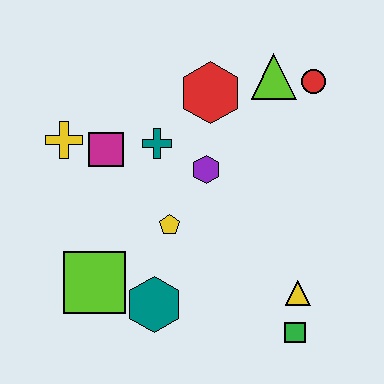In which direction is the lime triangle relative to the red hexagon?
The lime triangle is to the right of the red hexagon.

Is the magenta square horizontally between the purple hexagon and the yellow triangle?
No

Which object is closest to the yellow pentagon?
The purple hexagon is closest to the yellow pentagon.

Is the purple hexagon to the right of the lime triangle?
No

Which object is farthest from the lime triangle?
The lime square is farthest from the lime triangle.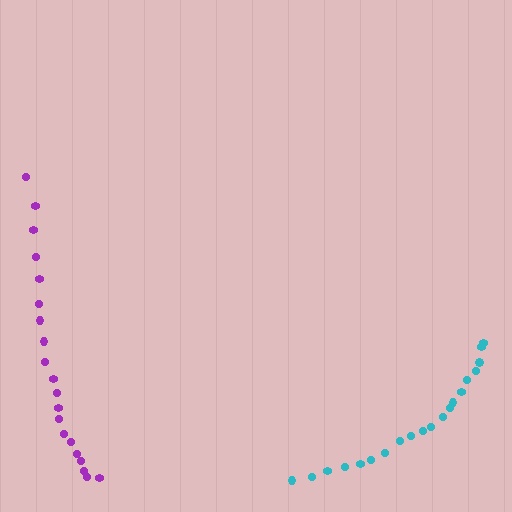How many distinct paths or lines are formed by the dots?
There are 2 distinct paths.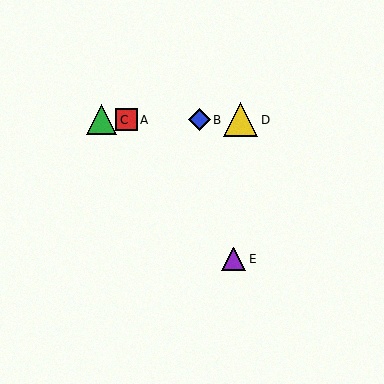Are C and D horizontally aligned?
Yes, both are at y≈120.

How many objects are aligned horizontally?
4 objects (A, B, C, D) are aligned horizontally.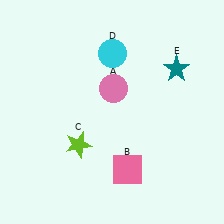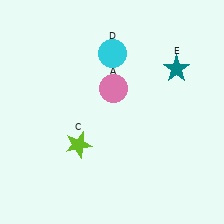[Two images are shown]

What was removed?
The pink square (B) was removed in Image 2.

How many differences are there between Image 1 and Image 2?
There is 1 difference between the two images.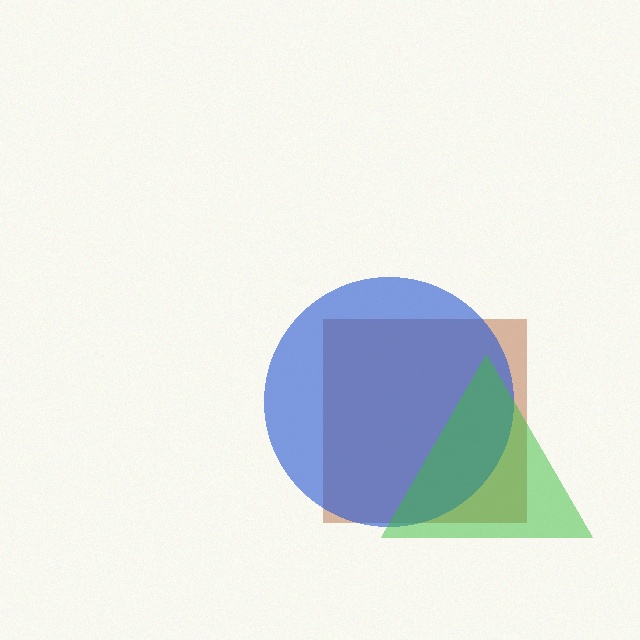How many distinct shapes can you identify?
There are 3 distinct shapes: a brown square, a blue circle, a green triangle.